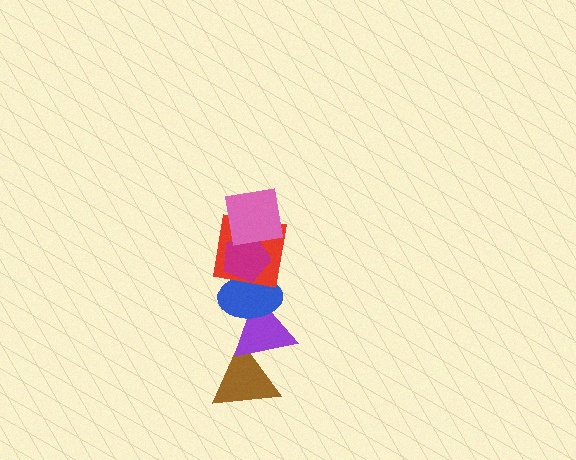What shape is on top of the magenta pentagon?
The pink square is on top of the magenta pentagon.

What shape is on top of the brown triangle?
The purple triangle is on top of the brown triangle.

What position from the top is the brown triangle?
The brown triangle is 6th from the top.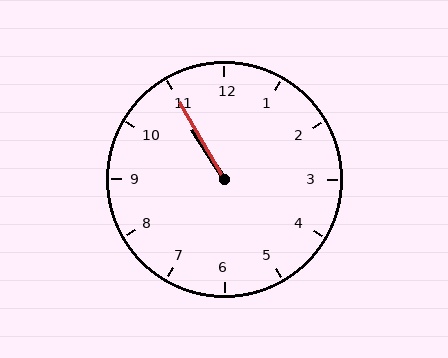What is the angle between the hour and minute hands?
Approximately 2 degrees.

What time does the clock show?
10:55.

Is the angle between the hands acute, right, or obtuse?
It is acute.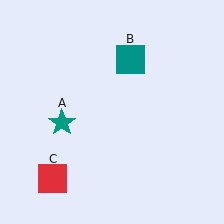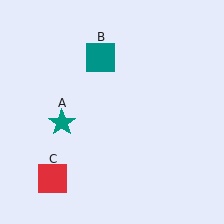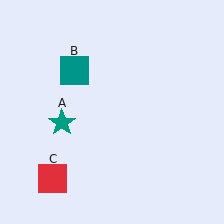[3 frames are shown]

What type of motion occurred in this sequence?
The teal square (object B) rotated counterclockwise around the center of the scene.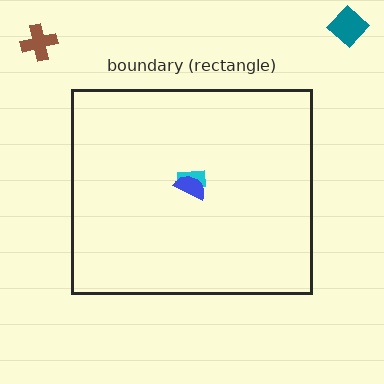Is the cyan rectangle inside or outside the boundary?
Inside.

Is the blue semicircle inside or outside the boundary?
Inside.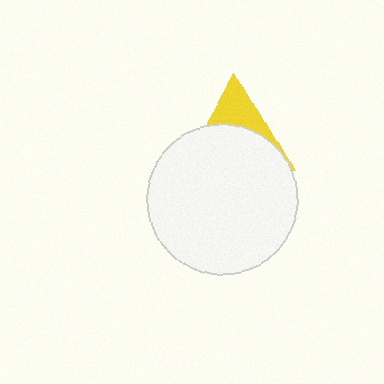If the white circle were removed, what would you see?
You would see the complete yellow triangle.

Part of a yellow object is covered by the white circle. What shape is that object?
It is a triangle.